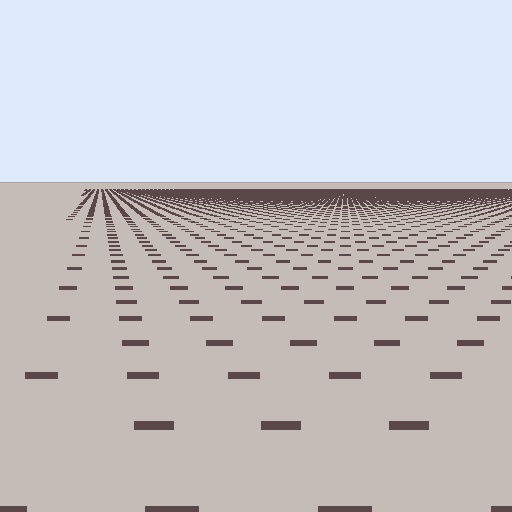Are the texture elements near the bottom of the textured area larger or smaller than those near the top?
Larger. Near the bottom, elements are closer to the viewer and appear at a bigger on-screen size.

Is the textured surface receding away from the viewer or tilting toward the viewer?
The surface is receding away from the viewer. Texture elements get smaller and denser toward the top.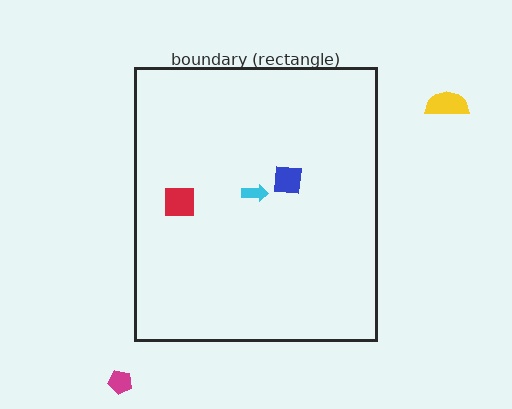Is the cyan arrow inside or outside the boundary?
Inside.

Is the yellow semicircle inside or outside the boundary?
Outside.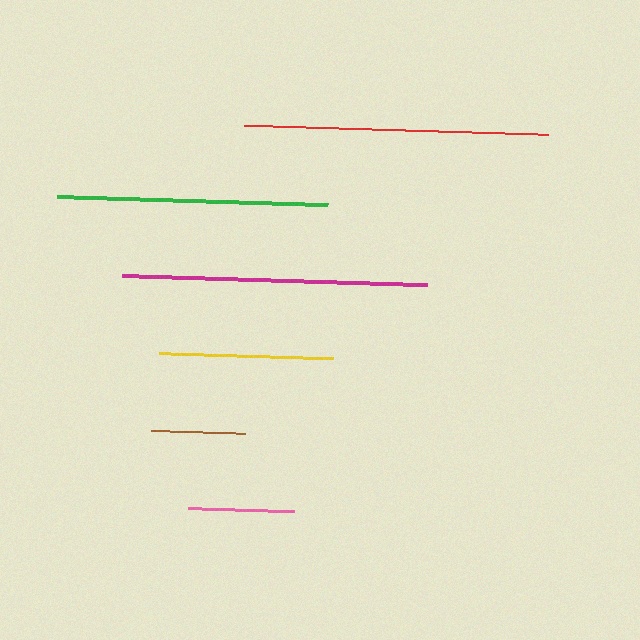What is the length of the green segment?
The green segment is approximately 271 pixels long.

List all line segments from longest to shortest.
From longest to shortest: magenta, red, green, yellow, pink, brown.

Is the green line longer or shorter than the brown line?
The green line is longer than the brown line.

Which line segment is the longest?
The magenta line is the longest at approximately 305 pixels.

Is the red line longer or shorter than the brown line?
The red line is longer than the brown line.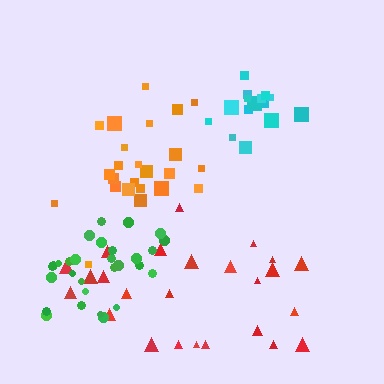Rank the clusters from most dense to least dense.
cyan, green, orange, red.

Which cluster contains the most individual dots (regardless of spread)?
Green (29).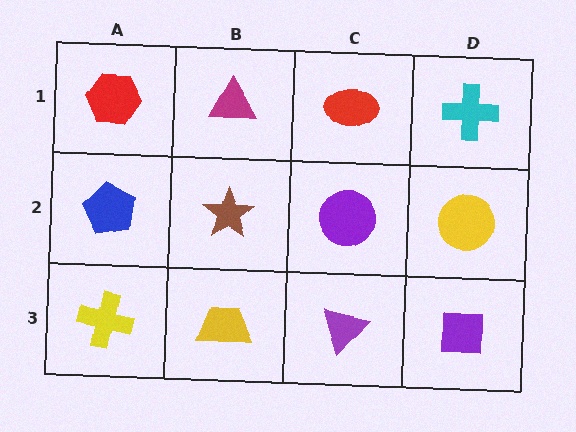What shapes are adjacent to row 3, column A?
A blue pentagon (row 2, column A), a yellow trapezoid (row 3, column B).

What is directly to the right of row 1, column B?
A red ellipse.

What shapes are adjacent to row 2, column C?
A red ellipse (row 1, column C), a purple triangle (row 3, column C), a brown star (row 2, column B), a yellow circle (row 2, column D).